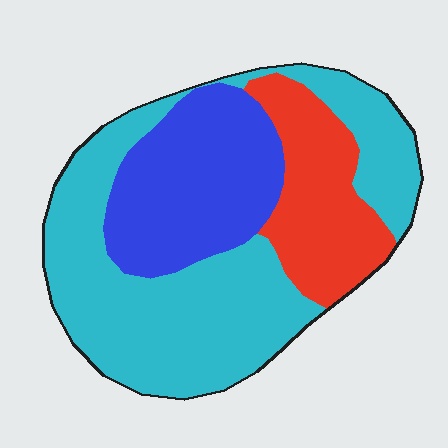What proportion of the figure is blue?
Blue covers 27% of the figure.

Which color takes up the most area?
Cyan, at roughly 55%.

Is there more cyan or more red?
Cyan.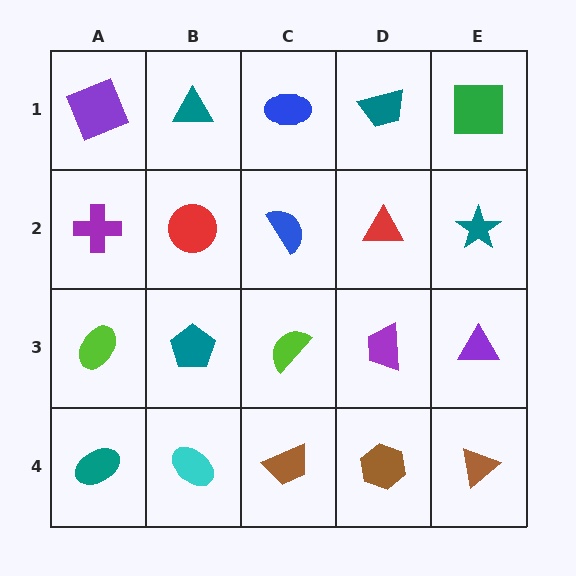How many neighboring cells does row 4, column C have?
3.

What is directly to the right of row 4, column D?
A brown triangle.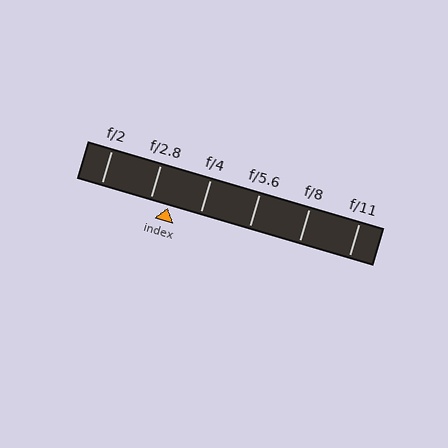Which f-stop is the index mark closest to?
The index mark is closest to f/2.8.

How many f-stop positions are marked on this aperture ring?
There are 6 f-stop positions marked.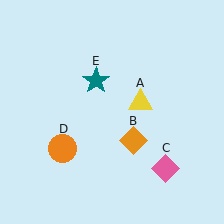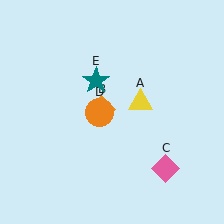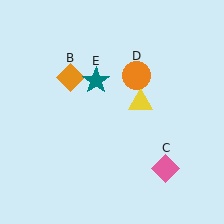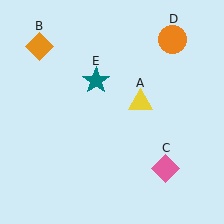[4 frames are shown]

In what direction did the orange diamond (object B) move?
The orange diamond (object B) moved up and to the left.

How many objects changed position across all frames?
2 objects changed position: orange diamond (object B), orange circle (object D).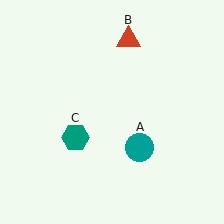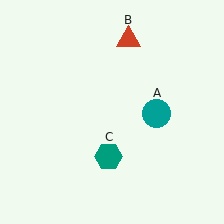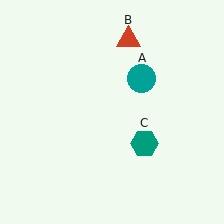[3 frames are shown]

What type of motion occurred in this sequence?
The teal circle (object A), teal hexagon (object C) rotated counterclockwise around the center of the scene.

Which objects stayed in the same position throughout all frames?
Red triangle (object B) remained stationary.